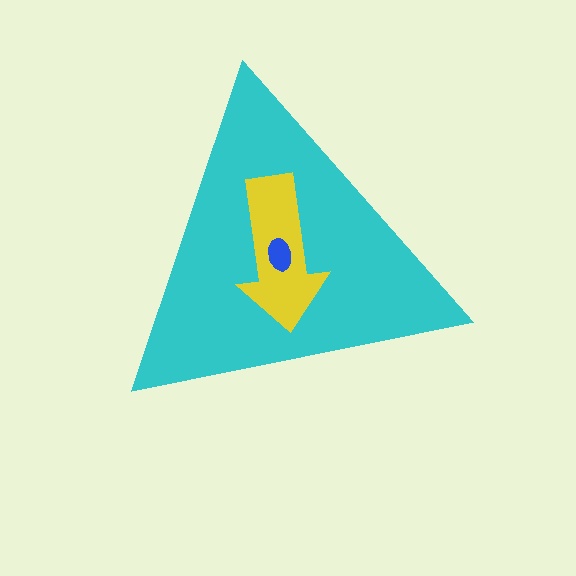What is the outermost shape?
The cyan triangle.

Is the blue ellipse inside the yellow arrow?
Yes.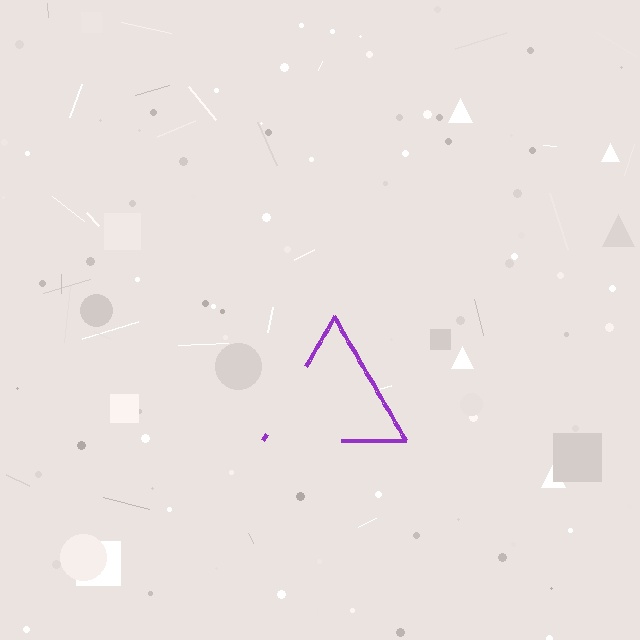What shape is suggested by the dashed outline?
The dashed outline suggests a triangle.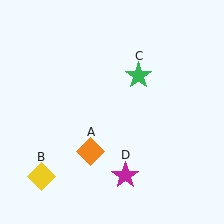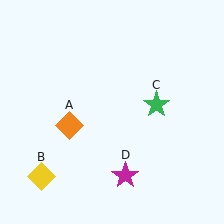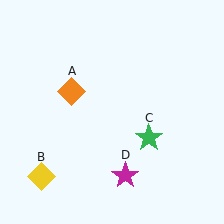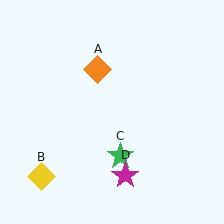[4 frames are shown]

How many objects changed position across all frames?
2 objects changed position: orange diamond (object A), green star (object C).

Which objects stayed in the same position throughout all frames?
Yellow diamond (object B) and magenta star (object D) remained stationary.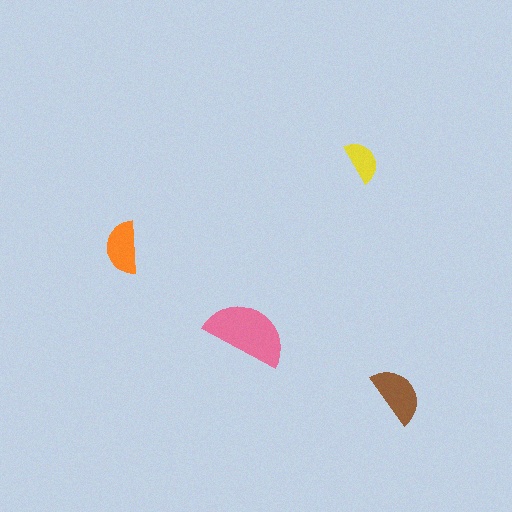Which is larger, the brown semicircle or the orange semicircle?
The brown one.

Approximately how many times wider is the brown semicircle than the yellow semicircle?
About 1.5 times wider.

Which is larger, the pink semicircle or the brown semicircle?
The pink one.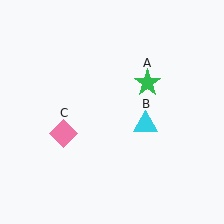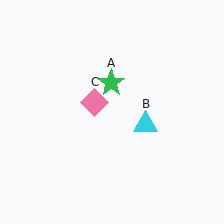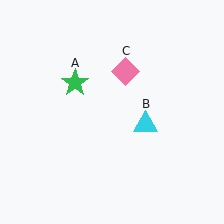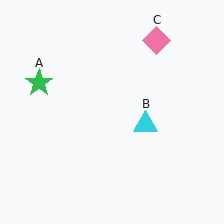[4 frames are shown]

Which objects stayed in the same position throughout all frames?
Cyan triangle (object B) remained stationary.